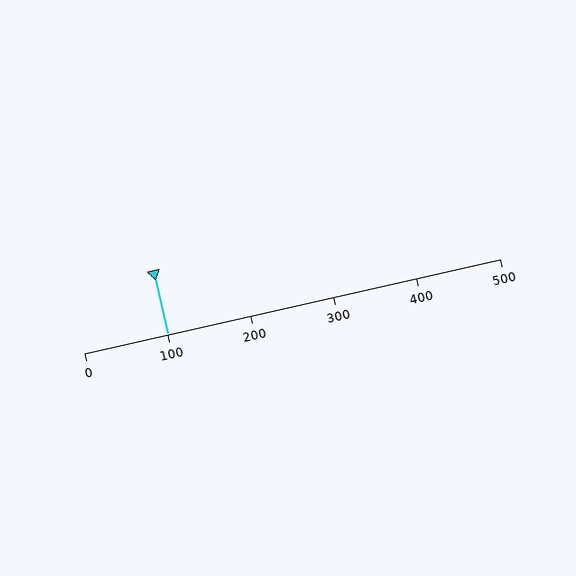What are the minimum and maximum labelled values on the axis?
The axis runs from 0 to 500.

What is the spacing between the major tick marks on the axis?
The major ticks are spaced 100 apart.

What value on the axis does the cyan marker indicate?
The marker indicates approximately 100.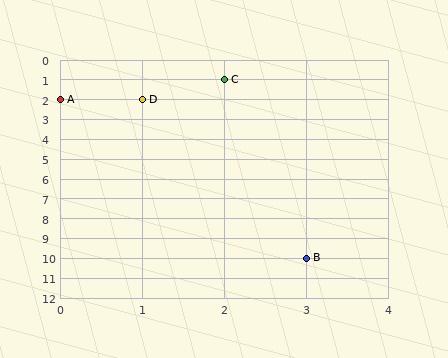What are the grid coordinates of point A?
Point A is at grid coordinates (0, 2).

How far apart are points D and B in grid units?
Points D and B are 2 columns and 8 rows apart (about 8.2 grid units diagonally).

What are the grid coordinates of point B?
Point B is at grid coordinates (3, 10).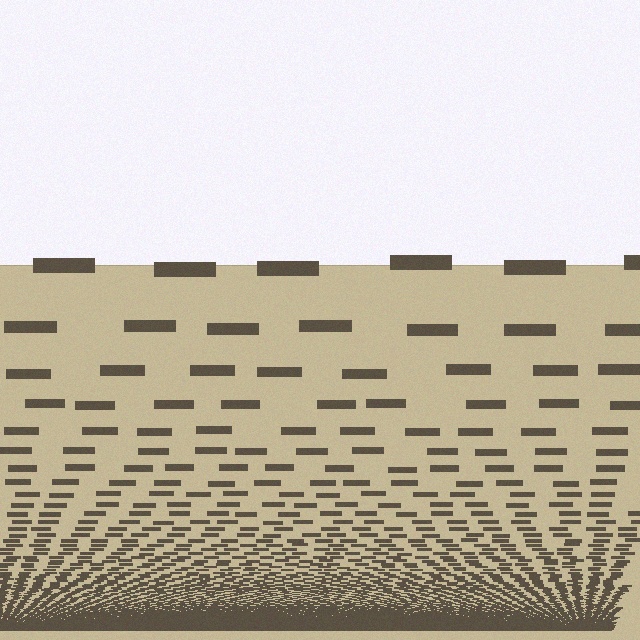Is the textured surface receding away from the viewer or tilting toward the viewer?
The surface appears to tilt toward the viewer. Texture elements get larger and sparser toward the top.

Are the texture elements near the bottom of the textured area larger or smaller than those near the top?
Smaller. The gradient is inverted — elements near the bottom are smaller and denser.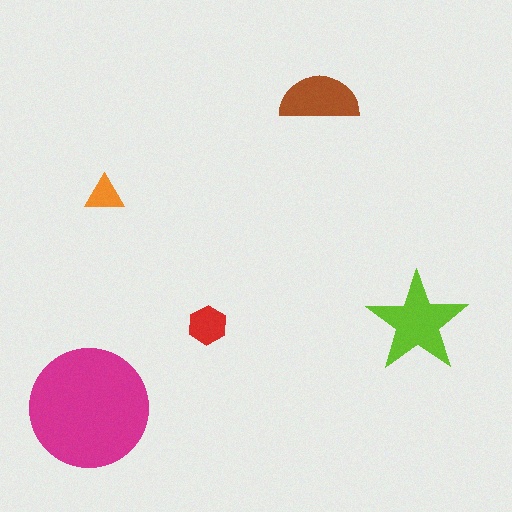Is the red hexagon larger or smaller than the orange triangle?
Larger.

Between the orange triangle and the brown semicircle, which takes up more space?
The brown semicircle.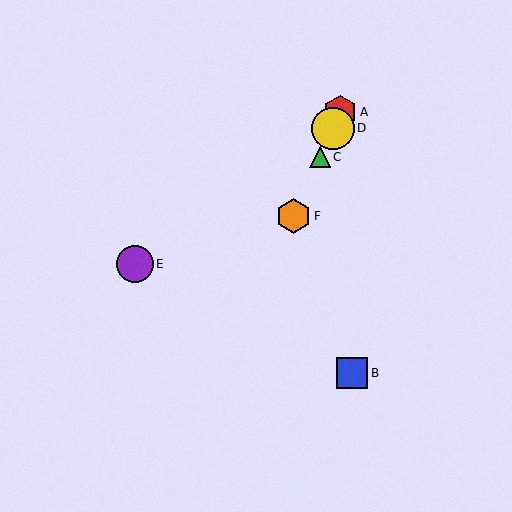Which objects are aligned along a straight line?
Objects A, C, D, F are aligned along a straight line.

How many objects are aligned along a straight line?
4 objects (A, C, D, F) are aligned along a straight line.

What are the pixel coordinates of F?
Object F is at (294, 216).